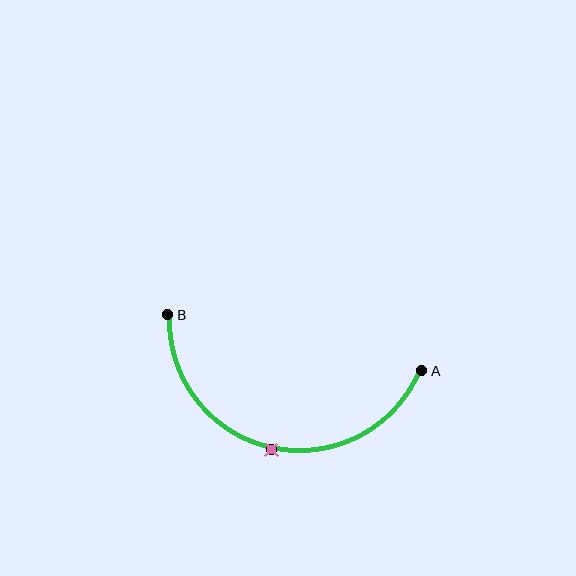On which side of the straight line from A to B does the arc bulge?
The arc bulges below the straight line connecting A and B.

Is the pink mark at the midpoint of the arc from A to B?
Yes. The pink mark lies on the arc at equal arc-length from both A and B — it is the arc midpoint.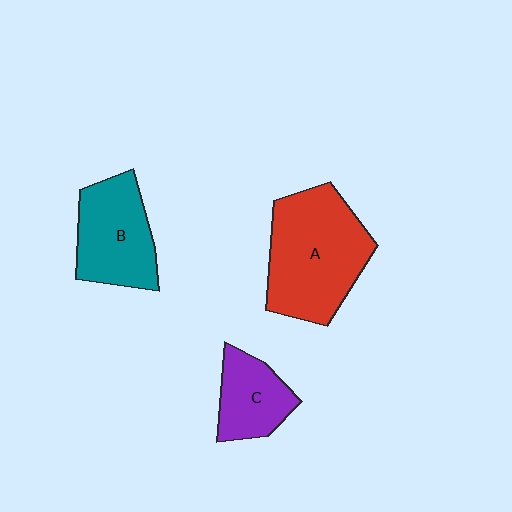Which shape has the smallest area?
Shape C (purple).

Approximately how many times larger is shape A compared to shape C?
Approximately 2.1 times.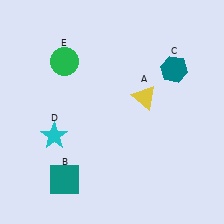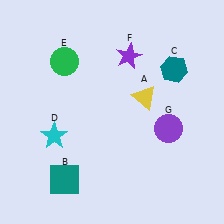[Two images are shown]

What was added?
A purple star (F), a purple circle (G) were added in Image 2.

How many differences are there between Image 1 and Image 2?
There are 2 differences between the two images.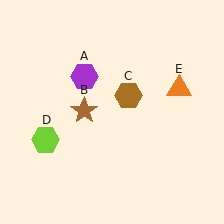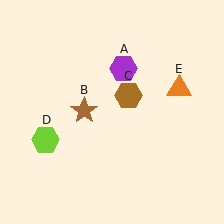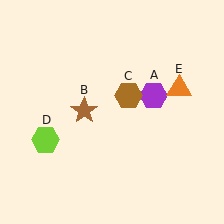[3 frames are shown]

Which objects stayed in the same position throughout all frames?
Brown star (object B) and brown hexagon (object C) and lime hexagon (object D) and orange triangle (object E) remained stationary.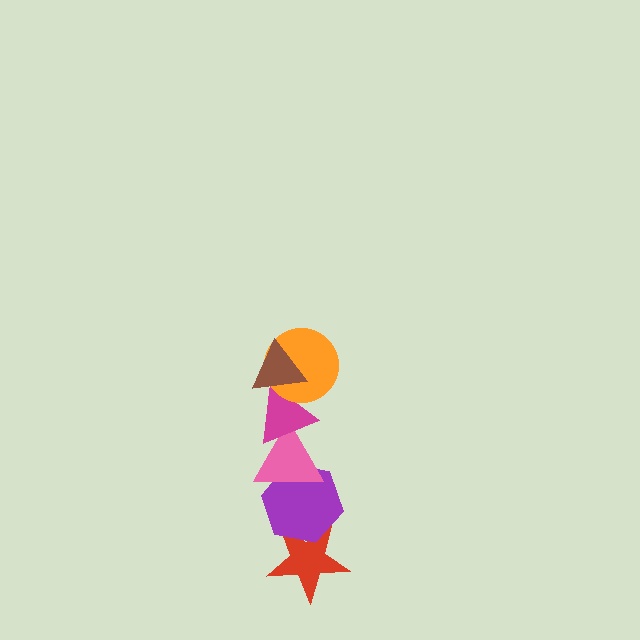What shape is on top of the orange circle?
The brown triangle is on top of the orange circle.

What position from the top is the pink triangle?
The pink triangle is 4th from the top.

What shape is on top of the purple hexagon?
The pink triangle is on top of the purple hexagon.